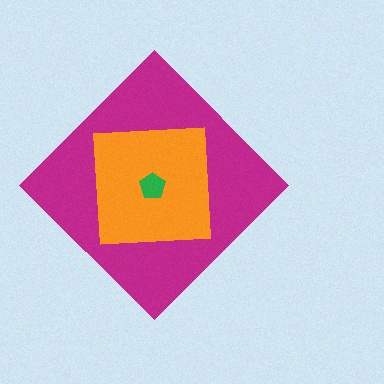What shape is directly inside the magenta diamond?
The orange square.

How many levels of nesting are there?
3.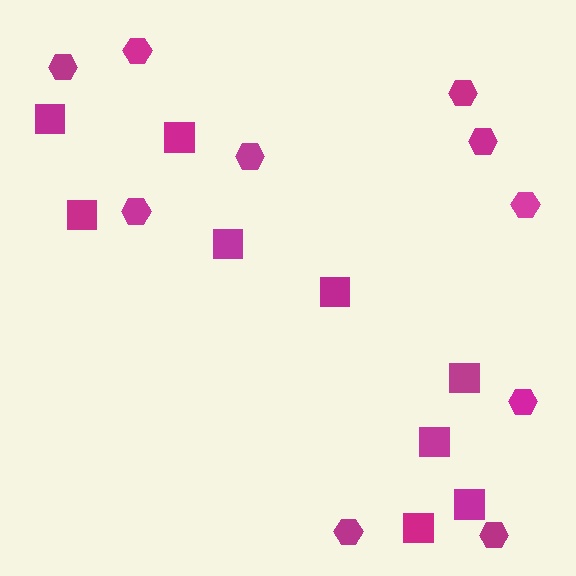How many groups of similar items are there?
There are 2 groups: one group of squares (9) and one group of hexagons (10).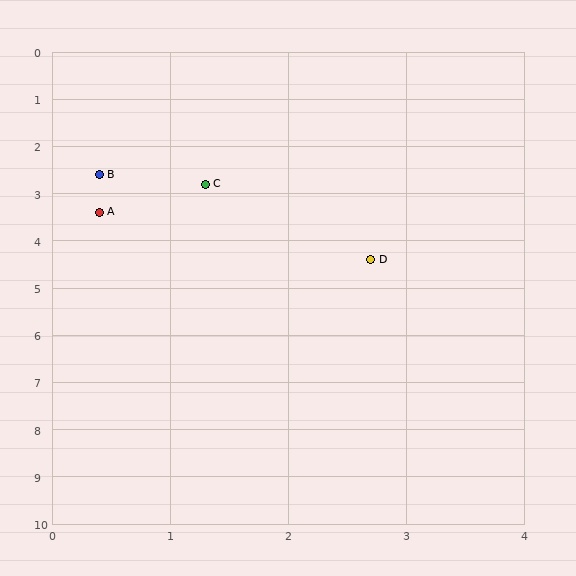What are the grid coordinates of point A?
Point A is at approximately (0.4, 3.4).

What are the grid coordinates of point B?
Point B is at approximately (0.4, 2.6).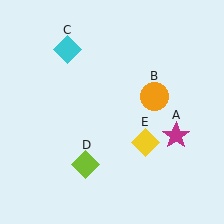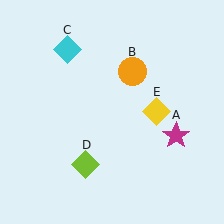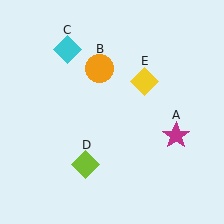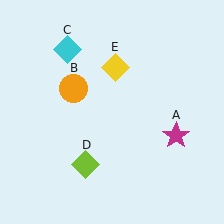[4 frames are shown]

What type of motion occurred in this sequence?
The orange circle (object B), yellow diamond (object E) rotated counterclockwise around the center of the scene.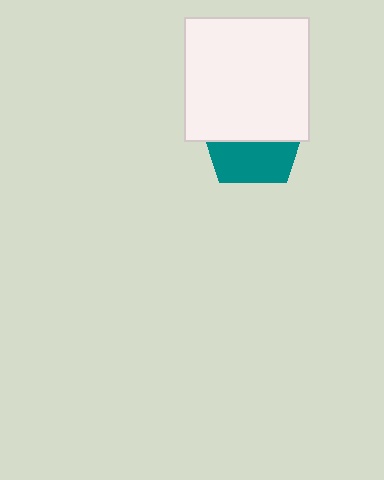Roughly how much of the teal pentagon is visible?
A small part of it is visible (roughly 43%).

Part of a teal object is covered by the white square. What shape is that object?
It is a pentagon.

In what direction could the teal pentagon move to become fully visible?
The teal pentagon could move down. That would shift it out from behind the white square entirely.